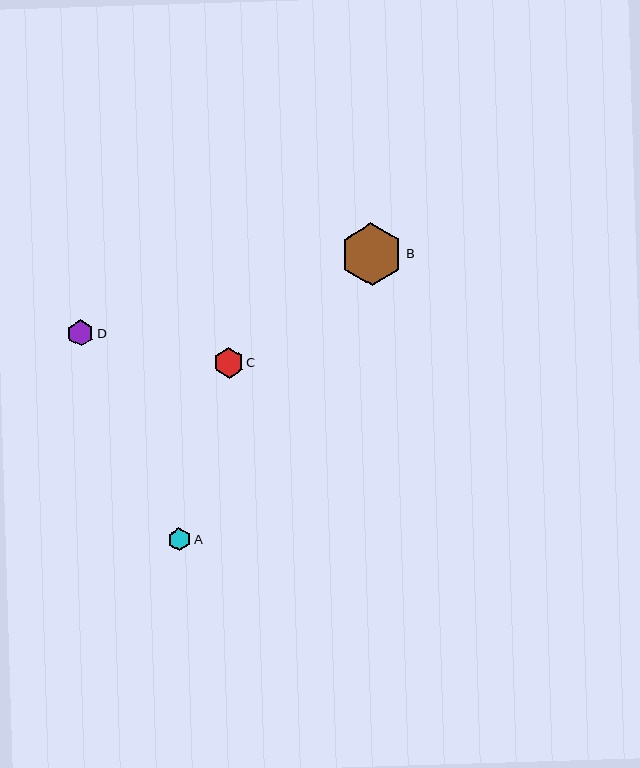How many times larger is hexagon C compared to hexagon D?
Hexagon C is approximately 1.1 times the size of hexagon D.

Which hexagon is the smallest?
Hexagon A is the smallest with a size of approximately 23 pixels.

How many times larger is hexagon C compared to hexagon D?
Hexagon C is approximately 1.1 times the size of hexagon D.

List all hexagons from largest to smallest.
From largest to smallest: B, C, D, A.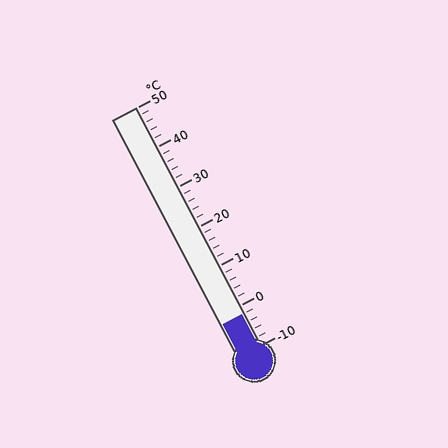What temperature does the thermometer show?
The thermometer shows approximately -2°C.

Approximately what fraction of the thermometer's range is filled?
The thermometer is filled to approximately 15% of its range.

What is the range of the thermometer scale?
The thermometer scale ranges from -10°C to 50°C.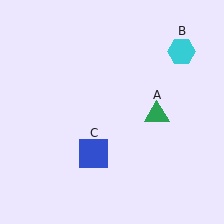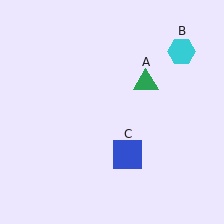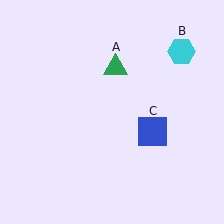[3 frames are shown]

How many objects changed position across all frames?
2 objects changed position: green triangle (object A), blue square (object C).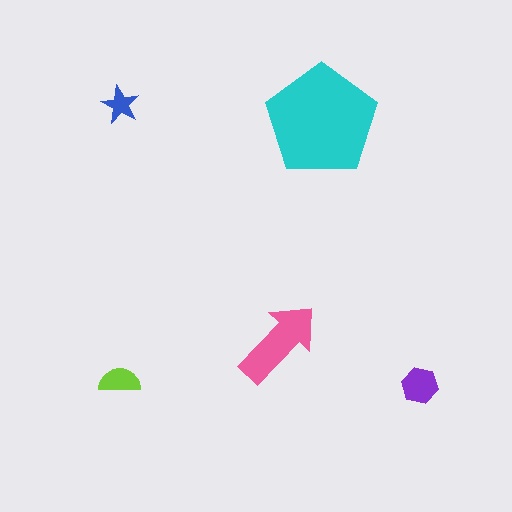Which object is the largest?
The cyan pentagon.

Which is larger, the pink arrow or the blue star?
The pink arrow.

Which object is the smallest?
The blue star.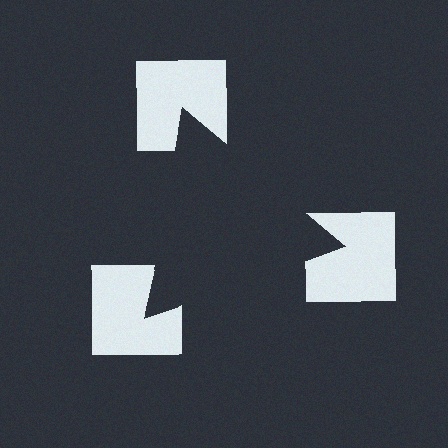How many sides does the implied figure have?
3 sides.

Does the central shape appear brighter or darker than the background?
It typically appears slightly darker than the background, even though no actual brightness change is drawn.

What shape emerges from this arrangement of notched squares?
An illusory triangle — its edges are inferred from the aligned wedge cuts in the notched squares, not physically drawn.